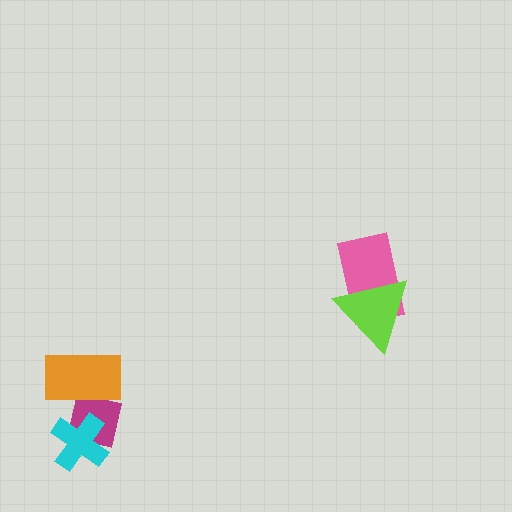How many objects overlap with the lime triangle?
1 object overlaps with the lime triangle.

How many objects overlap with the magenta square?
2 objects overlap with the magenta square.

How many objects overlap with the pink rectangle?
1 object overlaps with the pink rectangle.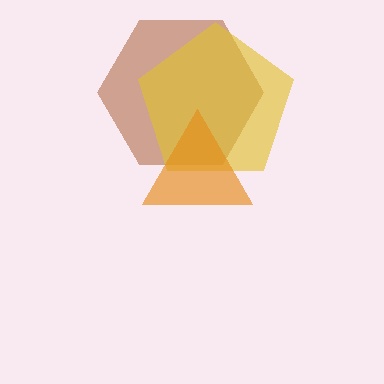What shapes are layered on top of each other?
The layered shapes are: a brown hexagon, a yellow pentagon, an orange triangle.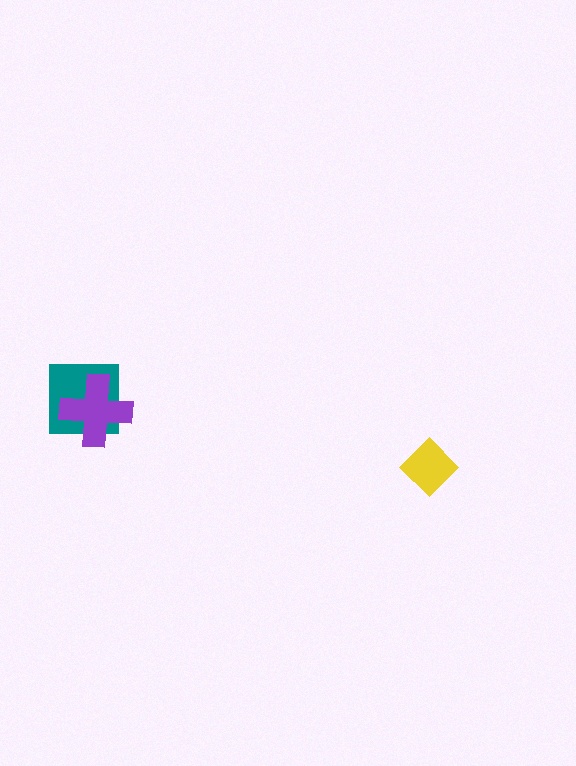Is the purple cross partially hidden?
No, no other shape covers it.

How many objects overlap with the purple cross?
1 object overlaps with the purple cross.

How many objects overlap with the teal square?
1 object overlaps with the teal square.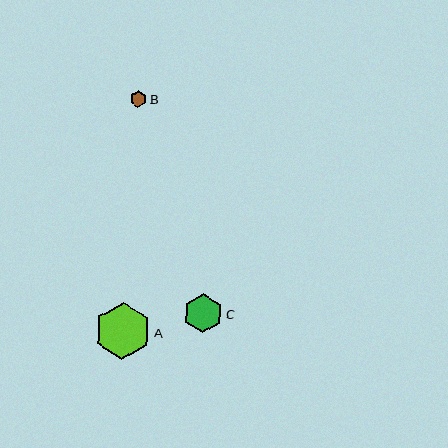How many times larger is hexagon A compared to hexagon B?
Hexagon A is approximately 3.3 times the size of hexagon B.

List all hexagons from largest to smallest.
From largest to smallest: A, C, B.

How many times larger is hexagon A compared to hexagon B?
Hexagon A is approximately 3.3 times the size of hexagon B.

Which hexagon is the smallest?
Hexagon B is the smallest with a size of approximately 17 pixels.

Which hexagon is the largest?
Hexagon A is the largest with a size of approximately 56 pixels.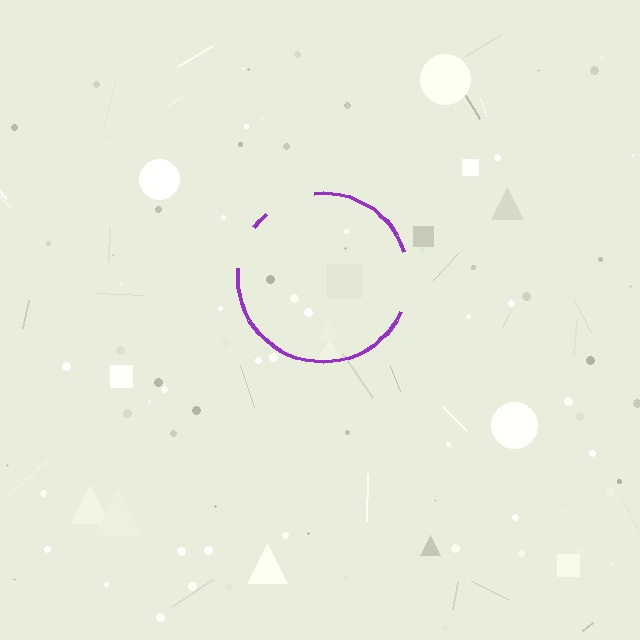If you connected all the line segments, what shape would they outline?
They would outline a circle.